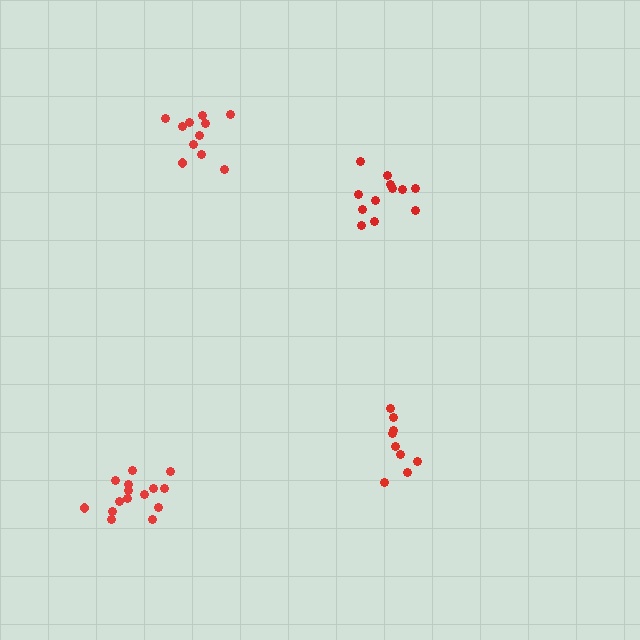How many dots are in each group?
Group 1: 9 dots, Group 2: 15 dots, Group 3: 12 dots, Group 4: 11 dots (47 total).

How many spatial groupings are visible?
There are 4 spatial groupings.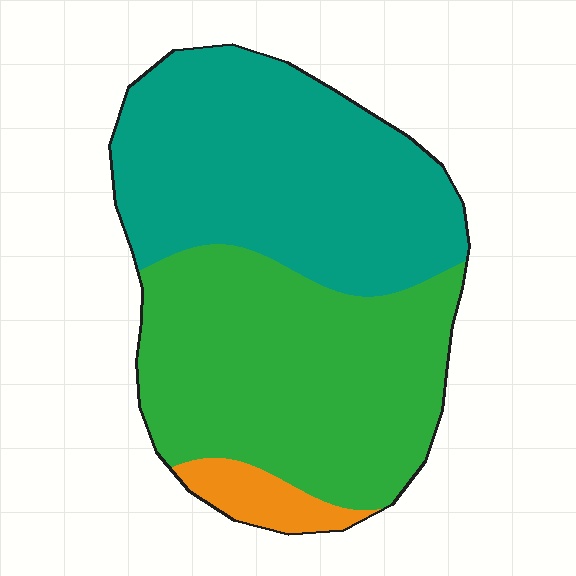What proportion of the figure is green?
Green covers 48% of the figure.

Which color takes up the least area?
Orange, at roughly 5%.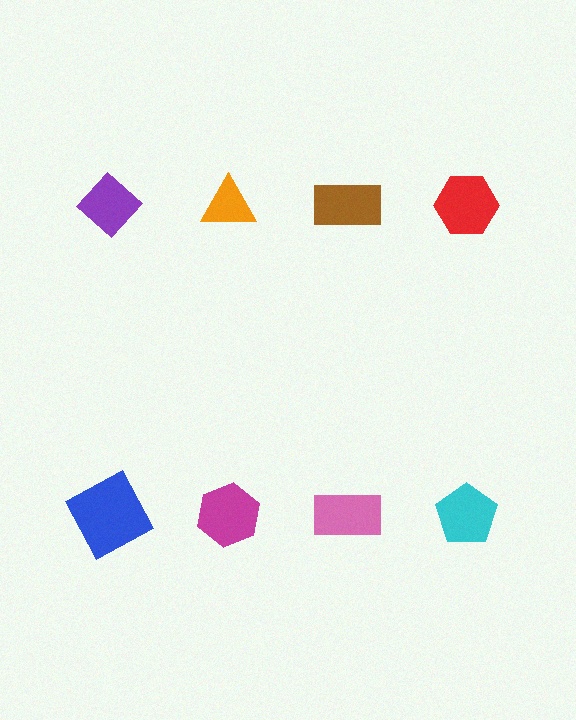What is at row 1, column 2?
An orange triangle.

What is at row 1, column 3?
A brown rectangle.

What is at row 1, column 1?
A purple diamond.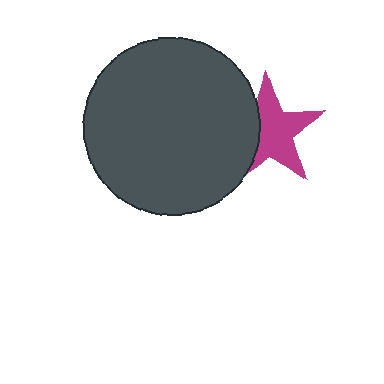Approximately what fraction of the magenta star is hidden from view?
Roughly 31% of the magenta star is hidden behind the dark gray circle.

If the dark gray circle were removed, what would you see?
You would see the complete magenta star.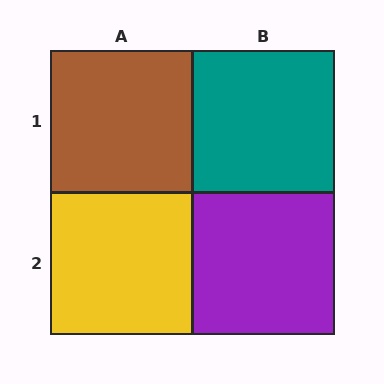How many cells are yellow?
1 cell is yellow.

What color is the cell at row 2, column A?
Yellow.